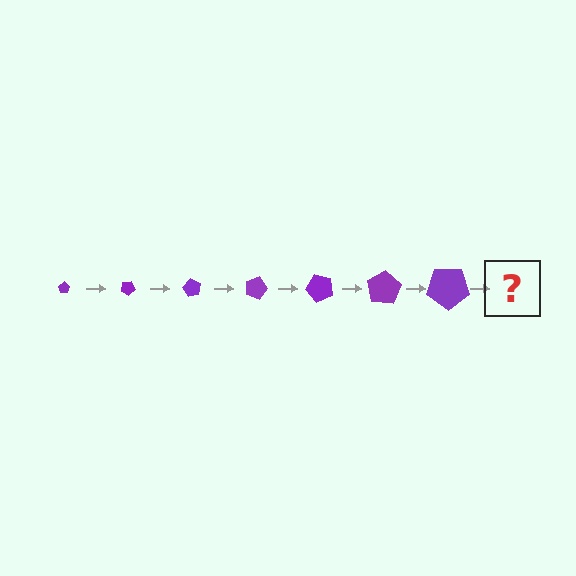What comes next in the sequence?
The next element should be a pentagon, larger than the previous one and rotated 210 degrees from the start.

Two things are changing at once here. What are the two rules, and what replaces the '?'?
The two rules are that the pentagon grows larger each step and it rotates 30 degrees each step. The '?' should be a pentagon, larger than the previous one and rotated 210 degrees from the start.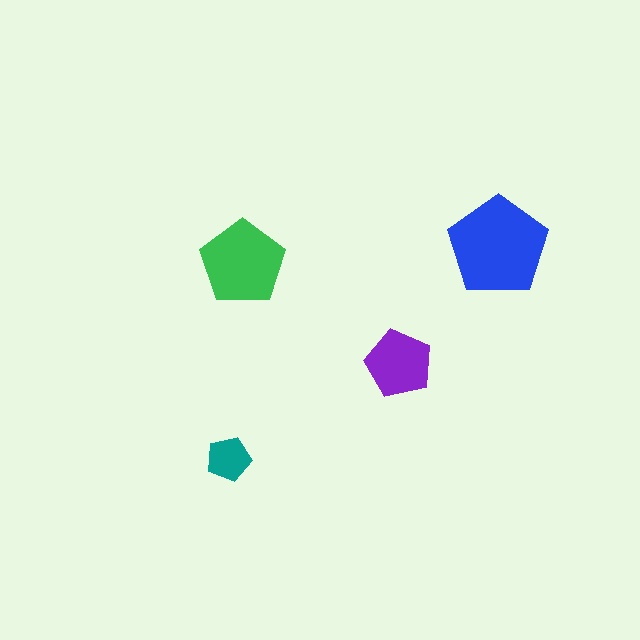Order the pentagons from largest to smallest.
the blue one, the green one, the purple one, the teal one.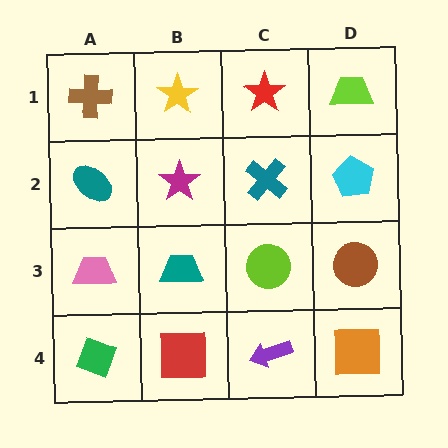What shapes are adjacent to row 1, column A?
A teal ellipse (row 2, column A), a yellow star (row 1, column B).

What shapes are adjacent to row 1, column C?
A teal cross (row 2, column C), a yellow star (row 1, column B), a lime trapezoid (row 1, column D).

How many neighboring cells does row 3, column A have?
3.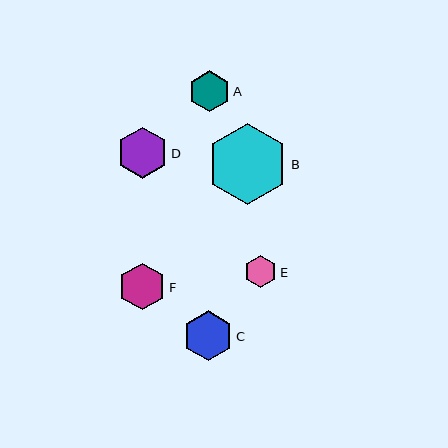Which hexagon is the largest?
Hexagon B is the largest with a size of approximately 81 pixels.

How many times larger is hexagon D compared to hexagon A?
Hexagon D is approximately 1.3 times the size of hexagon A.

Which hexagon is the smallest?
Hexagon E is the smallest with a size of approximately 33 pixels.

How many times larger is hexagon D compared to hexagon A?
Hexagon D is approximately 1.3 times the size of hexagon A.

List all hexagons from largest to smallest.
From largest to smallest: B, D, C, F, A, E.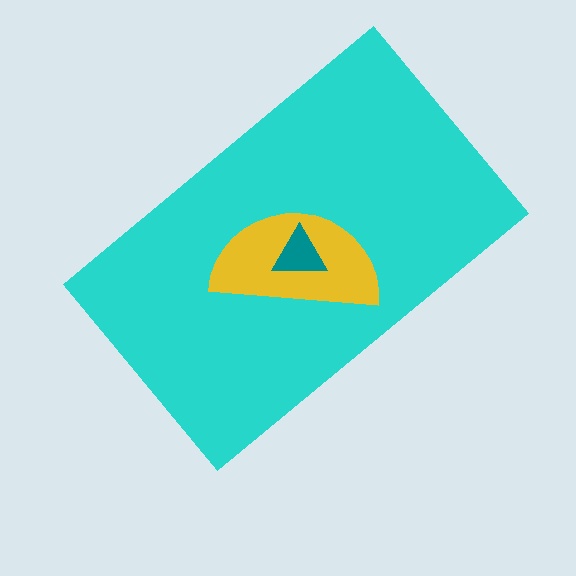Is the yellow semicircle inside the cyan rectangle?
Yes.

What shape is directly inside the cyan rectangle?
The yellow semicircle.